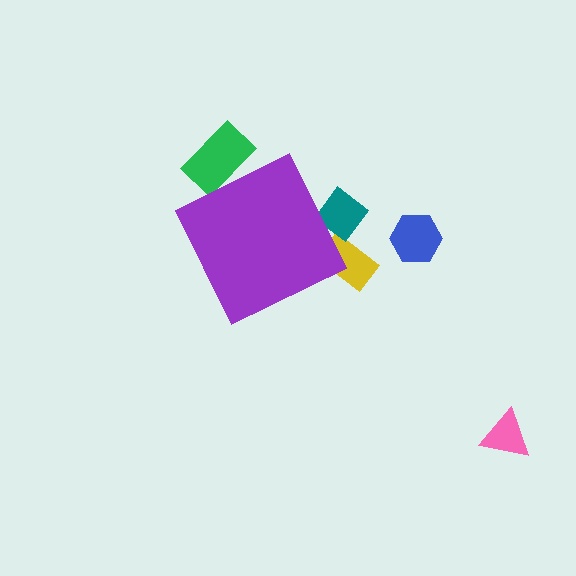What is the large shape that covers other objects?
A purple diamond.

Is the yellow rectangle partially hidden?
Yes, the yellow rectangle is partially hidden behind the purple diamond.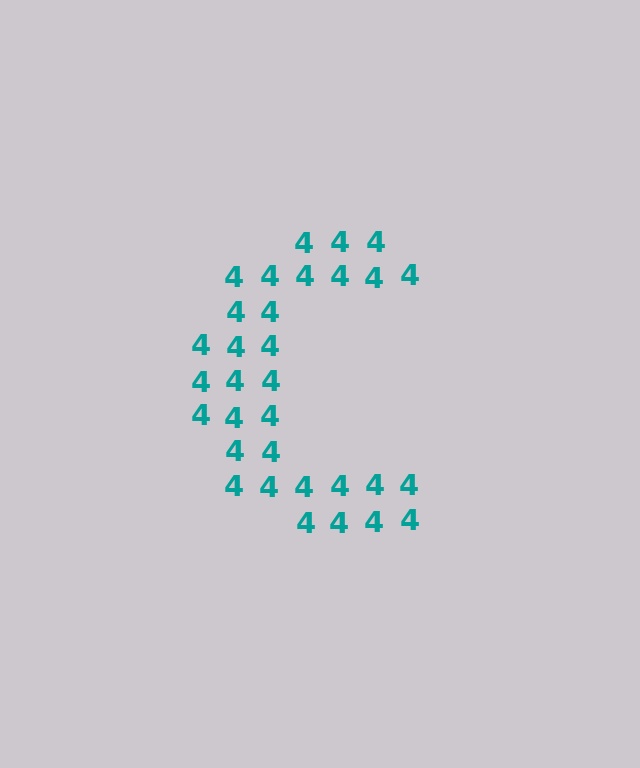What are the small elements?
The small elements are digit 4's.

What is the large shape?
The large shape is the letter C.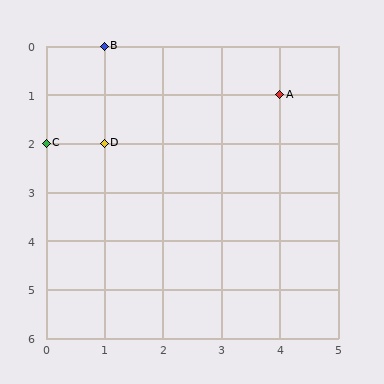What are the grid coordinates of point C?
Point C is at grid coordinates (0, 2).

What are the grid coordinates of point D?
Point D is at grid coordinates (1, 2).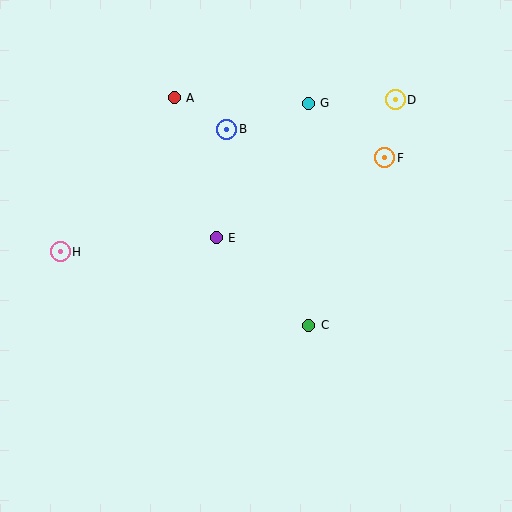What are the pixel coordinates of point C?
Point C is at (309, 325).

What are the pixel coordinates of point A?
Point A is at (174, 98).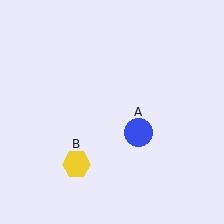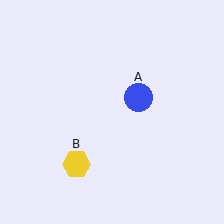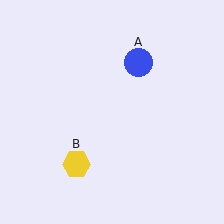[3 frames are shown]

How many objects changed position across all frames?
1 object changed position: blue circle (object A).